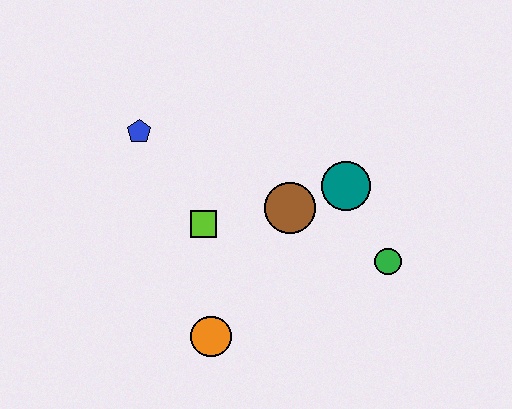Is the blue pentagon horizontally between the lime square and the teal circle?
No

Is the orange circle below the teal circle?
Yes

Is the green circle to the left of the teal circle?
No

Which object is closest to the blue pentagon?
The lime square is closest to the blue pentagon.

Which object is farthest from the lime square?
The green circle is farthest from the lime square.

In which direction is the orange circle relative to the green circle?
The orange circle is to the left of the green circle.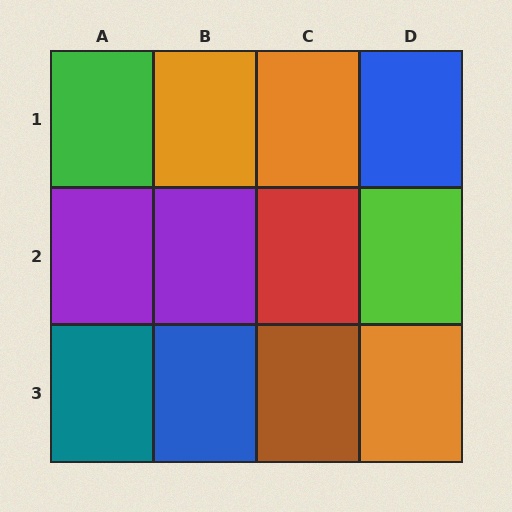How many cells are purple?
2 cells are purple.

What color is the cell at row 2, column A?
Purple.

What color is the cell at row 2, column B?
Purple.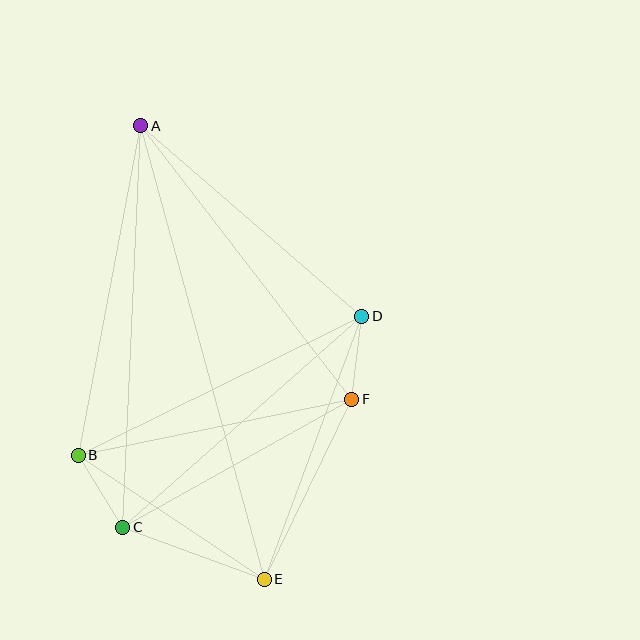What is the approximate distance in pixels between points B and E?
The distance between B and E is approximately 223 pixels.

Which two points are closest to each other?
Points D and F are closest to each other.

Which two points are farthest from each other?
Points A and E are farthest from each other.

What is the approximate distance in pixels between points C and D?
The distance between C and D is approximately 319 pixels.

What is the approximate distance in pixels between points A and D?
The distance between A and D is approximately 292 pixels.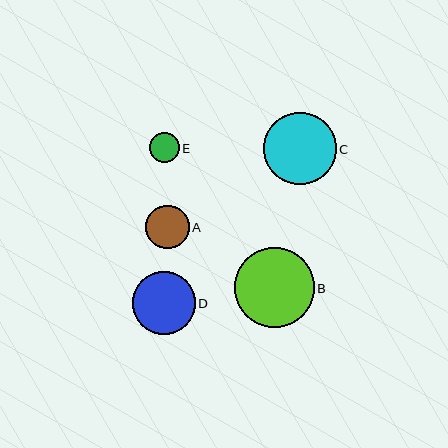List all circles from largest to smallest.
From largest to smallest: B, C, D, A, E.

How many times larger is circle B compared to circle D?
Circle B is approximately 1.3 times the size of circle D.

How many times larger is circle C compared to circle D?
Circle C is approximately 1.1 times the size of circle D.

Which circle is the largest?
Circle B is the largest with a size of approximately 79 pixels.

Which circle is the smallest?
Circle E is the smallest with a size of approximately 30 pixels.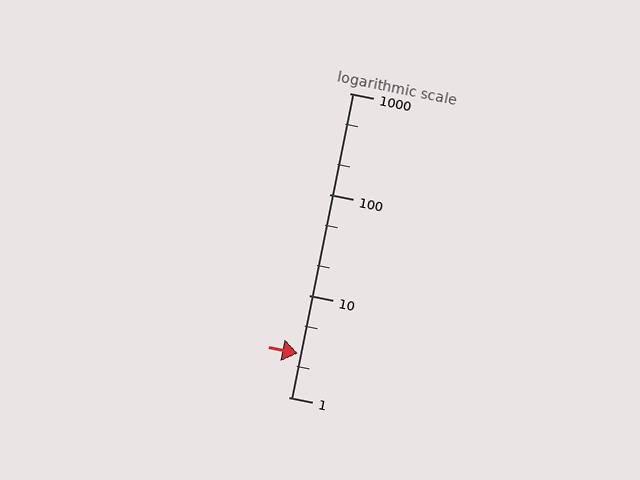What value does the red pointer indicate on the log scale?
The pointer indicates approximately 2.7.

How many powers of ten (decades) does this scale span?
The scale spans 3 decades, from 1 to 1000.